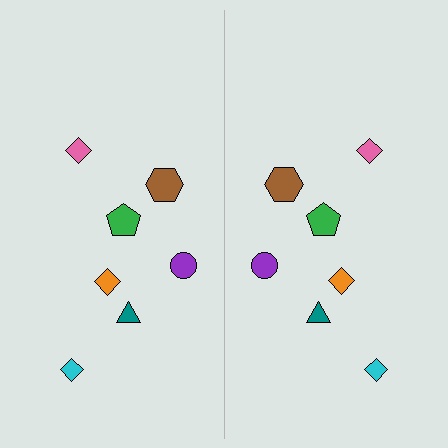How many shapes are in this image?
There are 14 shapes in this image.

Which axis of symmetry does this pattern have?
The pattern has a vertical axis of symmetry running through the center of the image.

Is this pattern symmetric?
Yes, this pattern has bilateral (reflection) symmetry.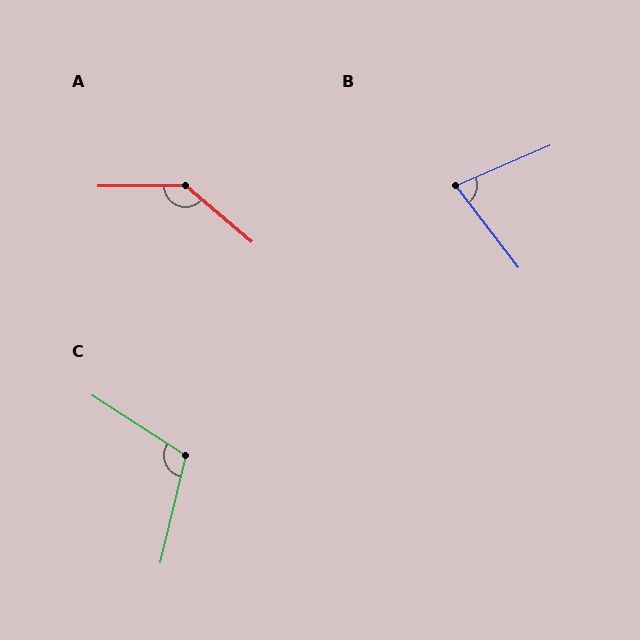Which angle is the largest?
A, at approximately 139 degrees.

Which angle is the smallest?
B, at approximately 76 degrees.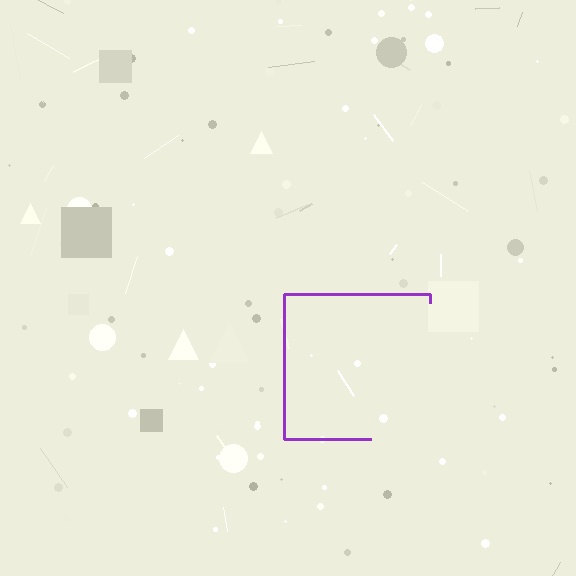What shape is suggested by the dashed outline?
The dashed outline suggests a square.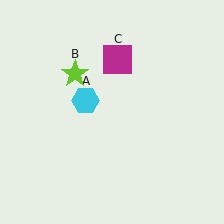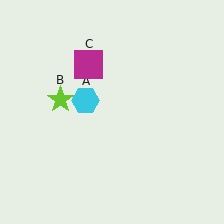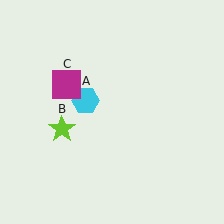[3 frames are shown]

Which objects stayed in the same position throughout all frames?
Cyan hexagon (object A) remained stationary.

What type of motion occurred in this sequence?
The lime star (object B), magenta square (object C) rotated counterclockwise around the center of the scene.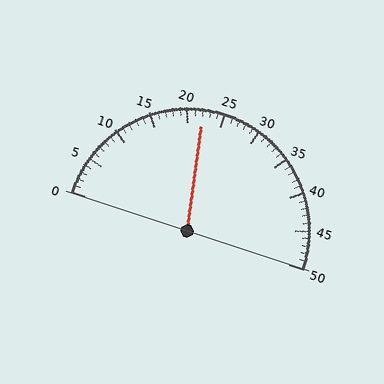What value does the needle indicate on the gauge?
The needle indicates approximately 22.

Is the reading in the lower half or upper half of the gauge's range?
The reading is in the lower half of the range (0 to 50).